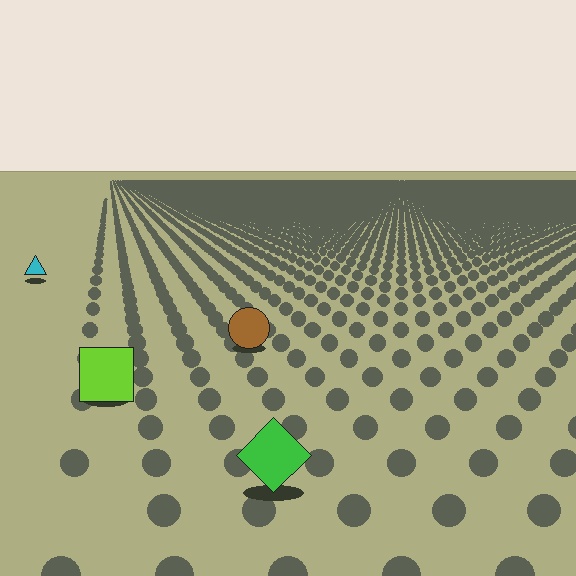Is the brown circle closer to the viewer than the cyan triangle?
Yes. The brown circle is closer — you can tell from the texture gradient: the ground texture is coarser near it.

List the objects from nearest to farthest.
From nearest to farthest: the green diamond, the lime square, the brown circle, the cyan triangle.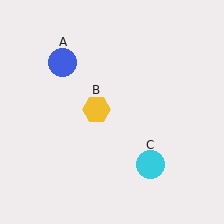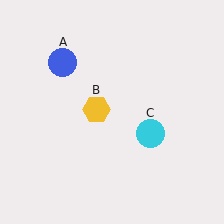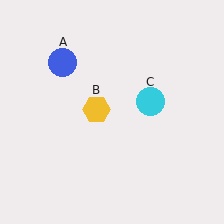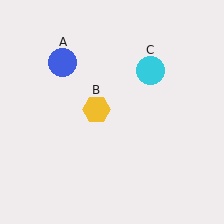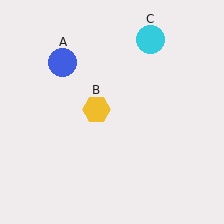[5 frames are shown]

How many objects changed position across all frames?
1 object changed position: cyan circle (object C).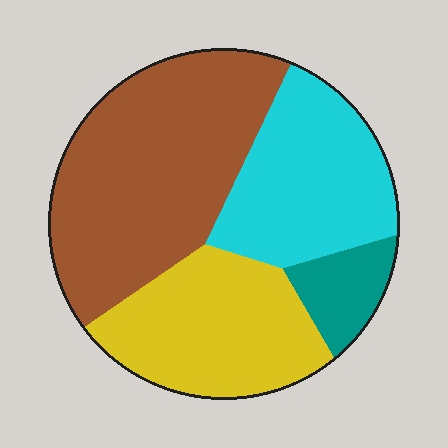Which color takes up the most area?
Brown, at roughly 40%.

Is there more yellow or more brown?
Brown.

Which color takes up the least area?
Teal, at roughly 10%.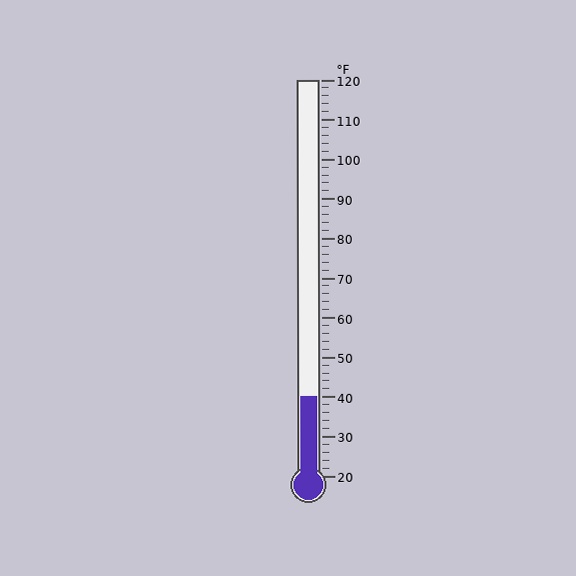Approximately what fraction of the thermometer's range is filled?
The thermometer is filled to approximately 20% of its range.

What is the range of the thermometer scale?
The thermometer scale ranges from 20°F to 120°F.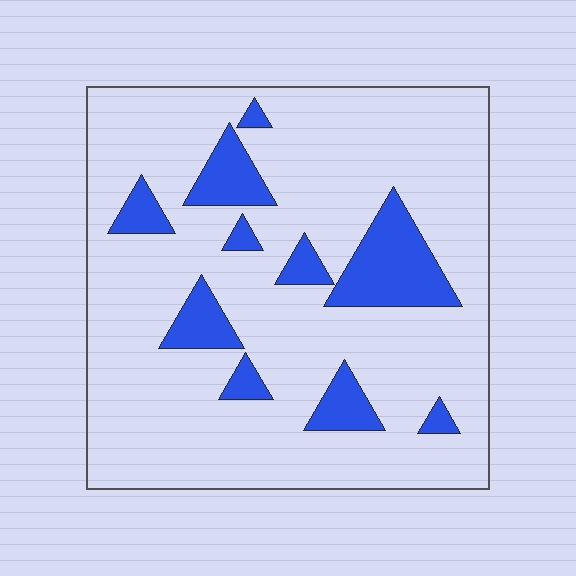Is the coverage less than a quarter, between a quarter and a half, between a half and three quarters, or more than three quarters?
Less than a quarter.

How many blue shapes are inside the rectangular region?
10.